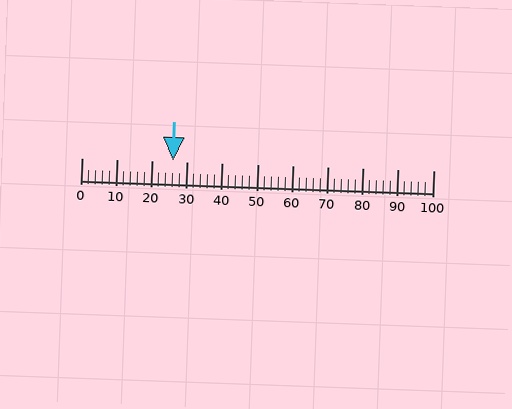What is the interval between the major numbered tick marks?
The major tick marks are spaced 10 units apart.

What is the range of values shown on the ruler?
The ruler shows values from 0 to 100.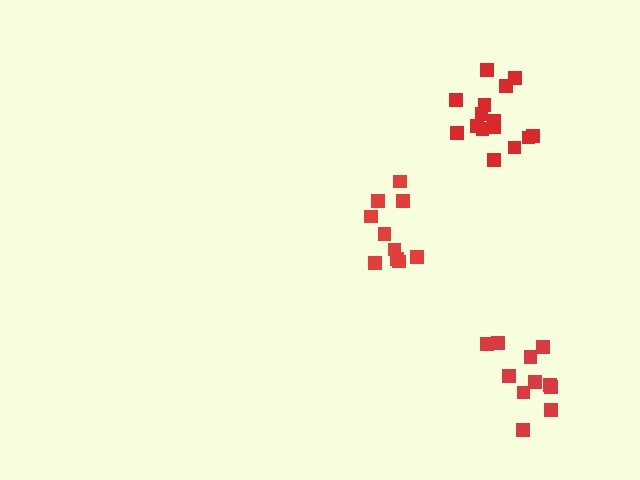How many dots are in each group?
Group 1: 11 dots, Group 2: 10 dots, Group 3: 15 dots (36 total).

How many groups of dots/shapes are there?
There are 3 groups.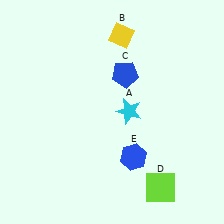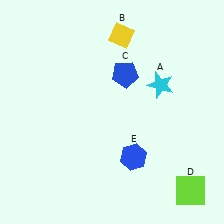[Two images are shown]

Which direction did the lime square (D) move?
The lime square (D) moved right.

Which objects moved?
The objects that moved are: the cyan star (A), the lime square (D).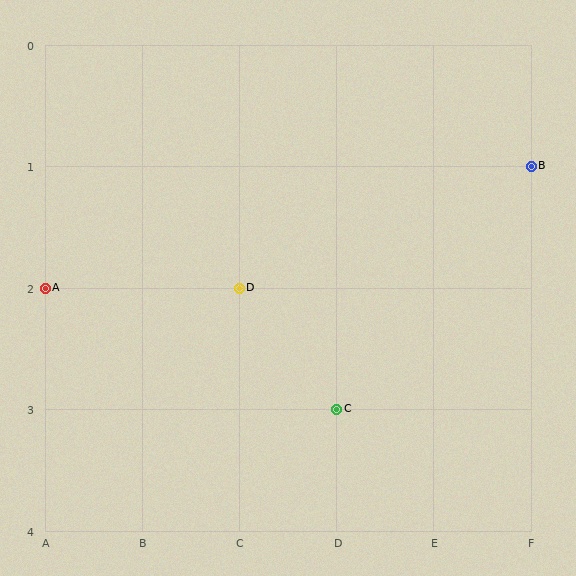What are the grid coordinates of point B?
Point B is at grid coordinates (F, 1).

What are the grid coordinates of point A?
Point A is at grid coordinates (A, 2).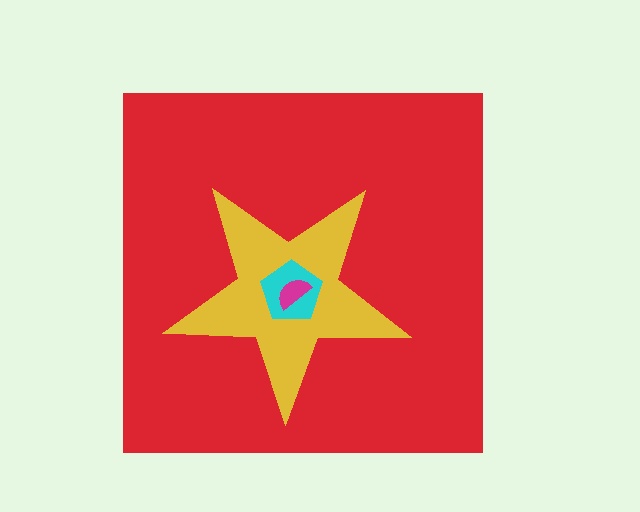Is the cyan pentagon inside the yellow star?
Yes.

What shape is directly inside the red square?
The yellow star.